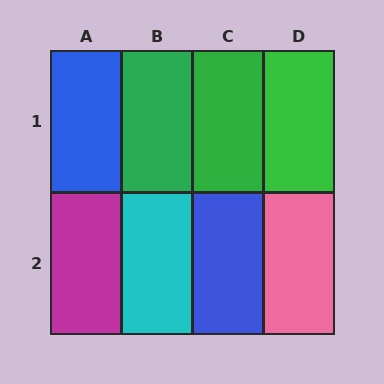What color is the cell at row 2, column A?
Magenta.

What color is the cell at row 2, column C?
Blue.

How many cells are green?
3 cells are green.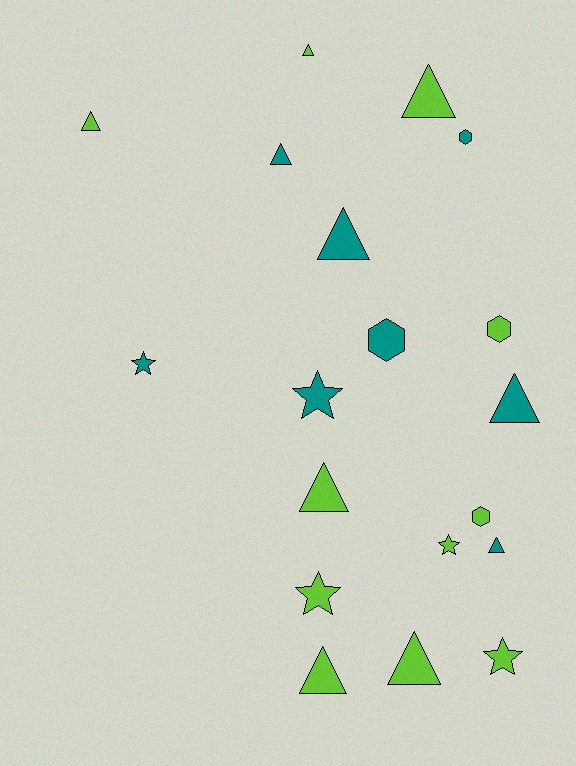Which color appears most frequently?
Lime, with 11 objects.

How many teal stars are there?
There are 2 teal stars.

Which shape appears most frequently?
Triangle, with 10 objects.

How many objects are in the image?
There are 19 objects.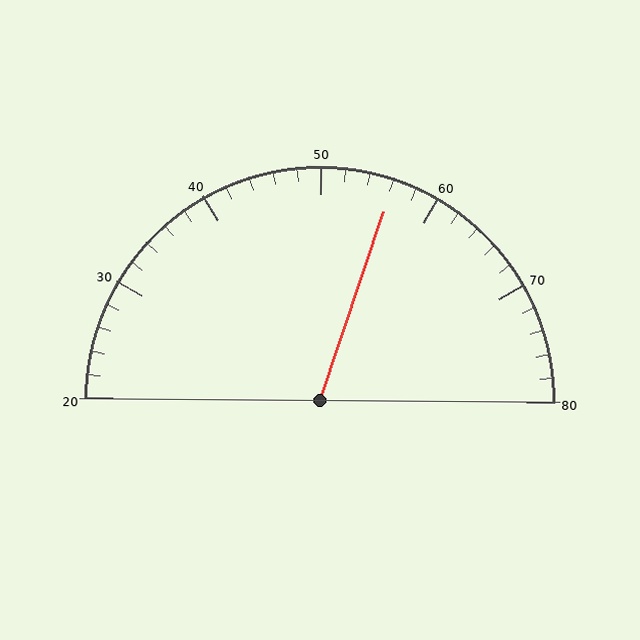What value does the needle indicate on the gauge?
The needle indicates approximately 56.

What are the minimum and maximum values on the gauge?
The gauge ranges from 20 to 80.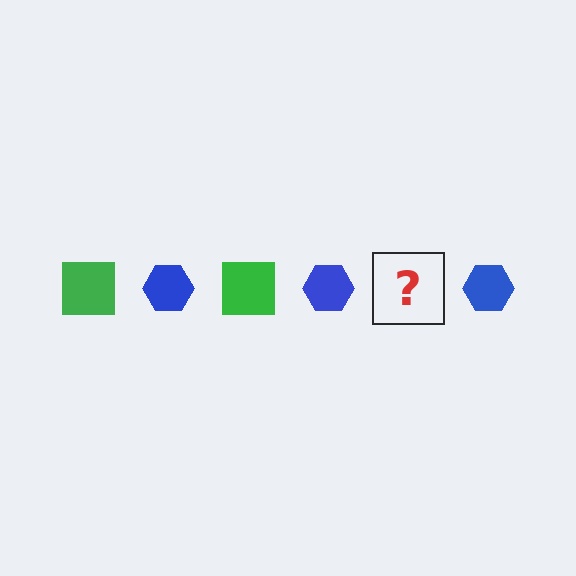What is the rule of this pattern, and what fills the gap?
The rule is that the pattern alternates between green square and blue hexagon. The gap should be filled with a green square.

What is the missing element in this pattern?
The missing element is a green square.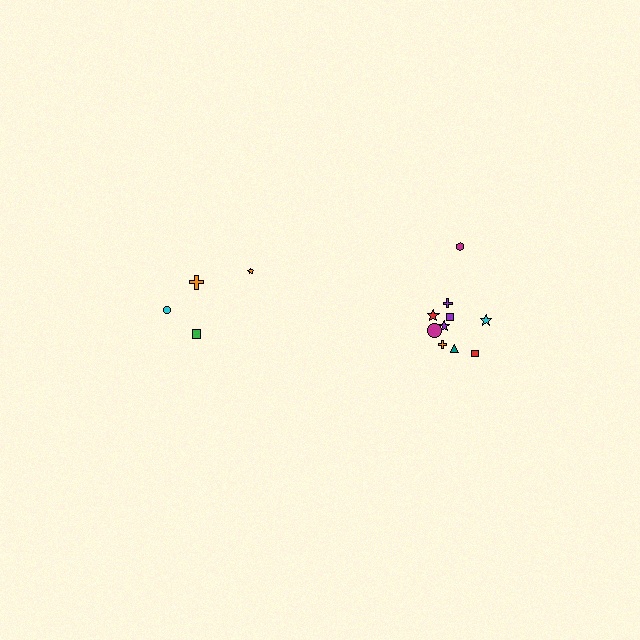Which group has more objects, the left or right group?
The right group.